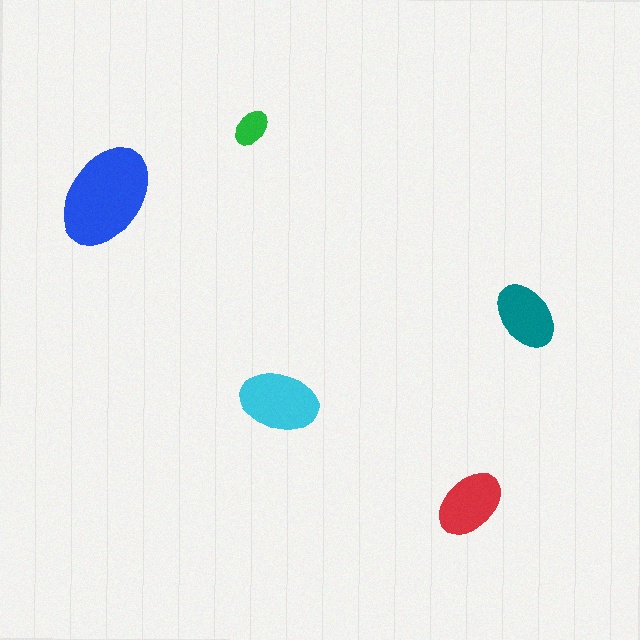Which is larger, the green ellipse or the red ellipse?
The red one.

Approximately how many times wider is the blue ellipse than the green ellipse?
About 3 times wider.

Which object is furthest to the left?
The blue ellipse is leftmost.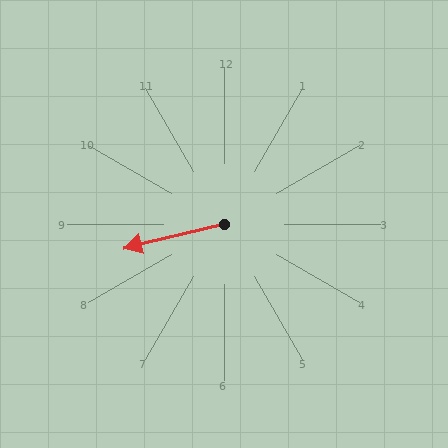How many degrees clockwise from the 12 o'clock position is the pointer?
Approximately 256 degrees.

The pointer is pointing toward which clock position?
Roughly 9 o'clock.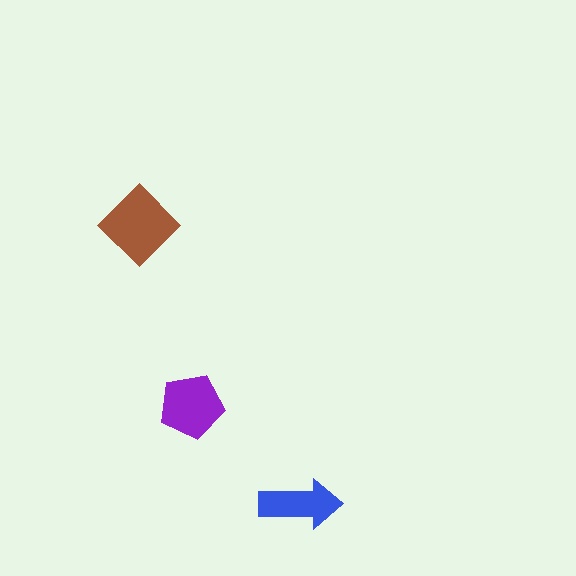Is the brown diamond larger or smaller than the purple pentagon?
Larger.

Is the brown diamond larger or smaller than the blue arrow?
Larger.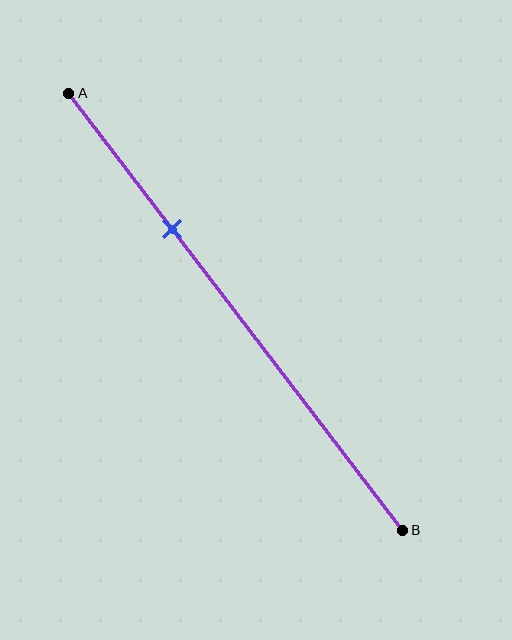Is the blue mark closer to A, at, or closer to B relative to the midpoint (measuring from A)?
The blue mark is closer to point A than the midpoint of segment AB.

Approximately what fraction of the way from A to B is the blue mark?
The blue mark is approximately 30% of the way from A to B.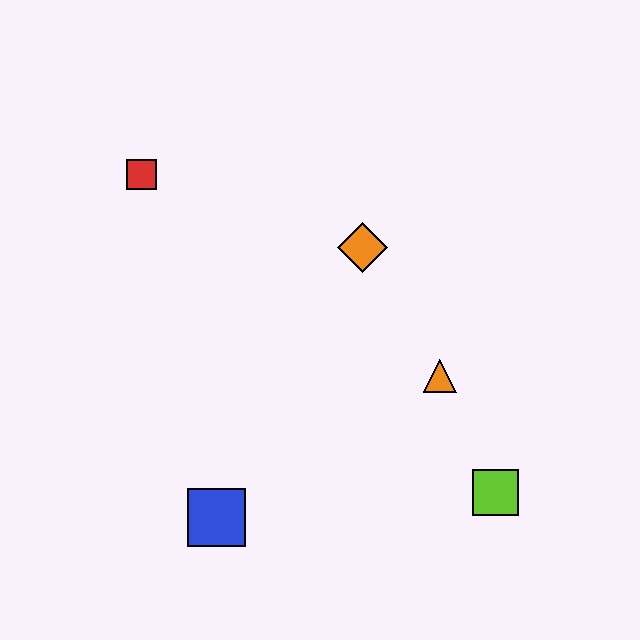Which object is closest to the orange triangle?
The lime square is closest to the orange triangle.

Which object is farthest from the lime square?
The red square is farthest from the lime square.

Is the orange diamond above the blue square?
Yes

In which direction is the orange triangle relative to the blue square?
The orange triangle is to the right of the blue square.